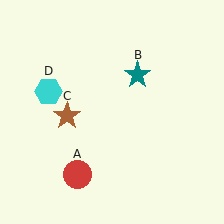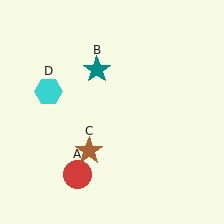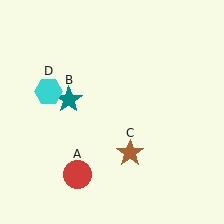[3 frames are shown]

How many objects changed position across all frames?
2 objects changed position: teal star (object B), brown star (object C).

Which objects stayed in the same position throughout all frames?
Red circle (object A) and cyan hexagon (object D) remained stationary.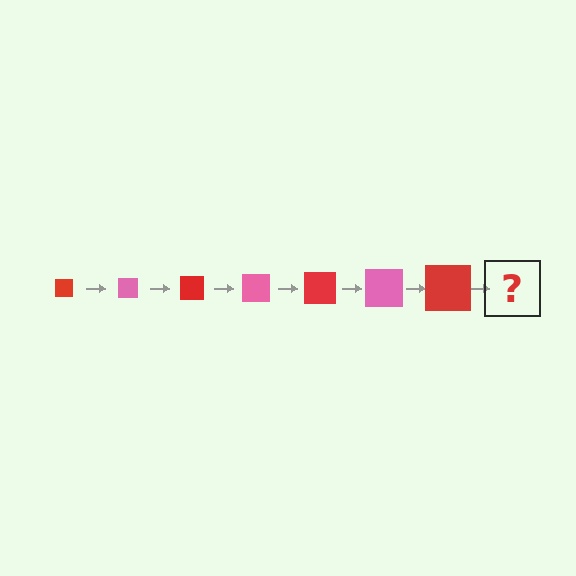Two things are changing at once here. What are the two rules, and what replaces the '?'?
The two rules are that the square grows larger each step and the color cycles through red and pink. The '?' should be a pink square, larger than the previous one.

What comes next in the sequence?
The next element should be a pink square, larger than the previous one.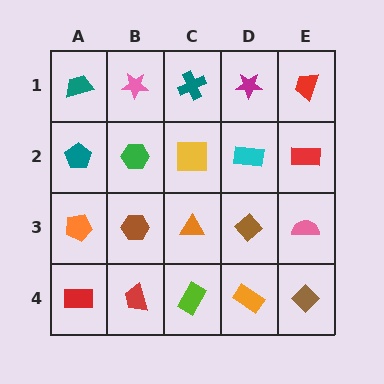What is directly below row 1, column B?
A green hexagon.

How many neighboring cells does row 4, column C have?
3.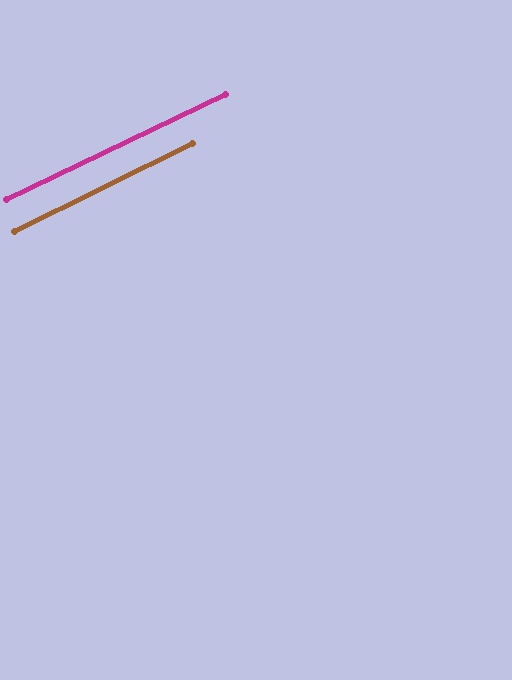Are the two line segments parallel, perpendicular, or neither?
Parallel — their directions differ by only 0.8°.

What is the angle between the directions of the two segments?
Approximately 1 degree.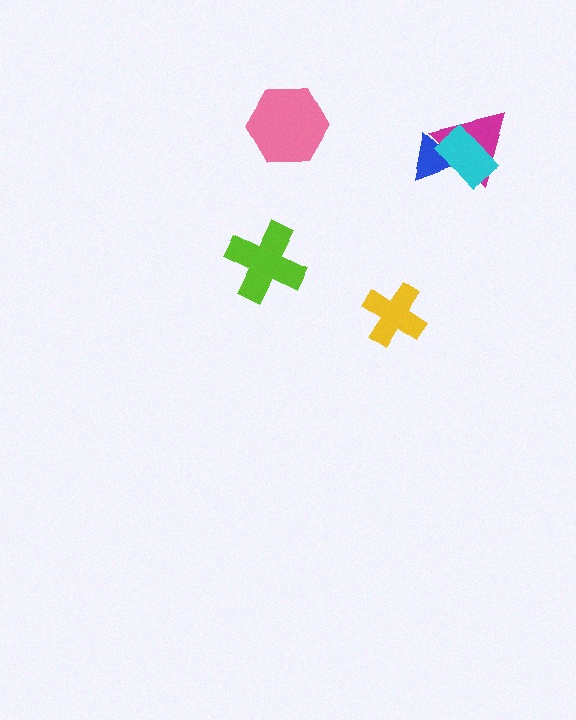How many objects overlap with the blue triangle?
2 objects overlap with the blue triangle.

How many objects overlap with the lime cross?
0 objects overlap with the lime cross.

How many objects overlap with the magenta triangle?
2 objects overlap with the magenta triangle.